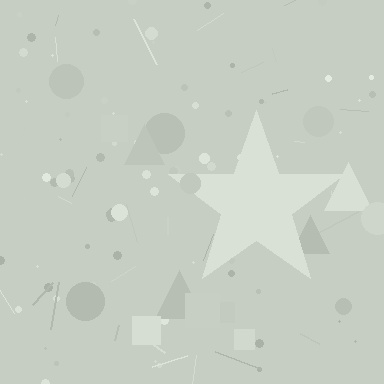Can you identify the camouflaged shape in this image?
The camouflaged shape is a star.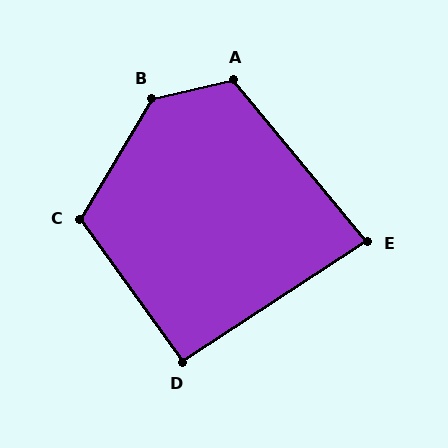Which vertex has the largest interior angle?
B, at approximately 134 degrees.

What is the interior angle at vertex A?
Approximately 117 degrees (obtuse).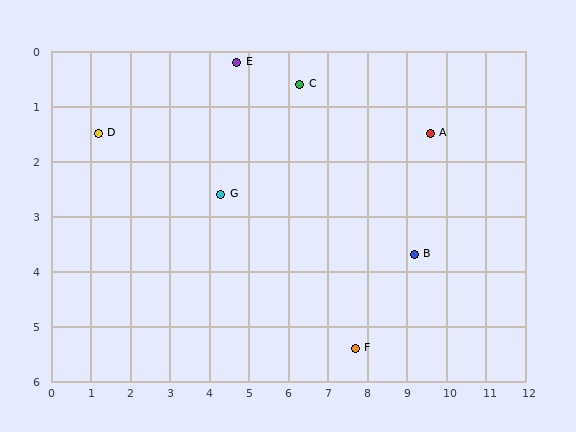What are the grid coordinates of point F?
Point F is at approximately (7.7, 5.4).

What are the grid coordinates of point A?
Point A is at approximately (9.6, 1.5).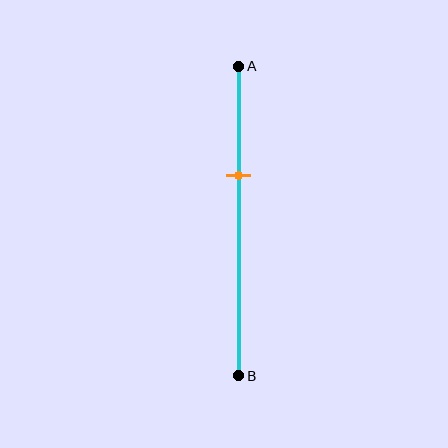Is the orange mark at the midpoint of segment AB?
No, the mark is at about 35% from A, not at the 50% midpoint.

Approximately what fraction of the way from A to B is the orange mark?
The orange mark is approximately 35% of the way from A to B.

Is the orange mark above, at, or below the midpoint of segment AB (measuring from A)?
The orange mark is above the midpoint of segment AB.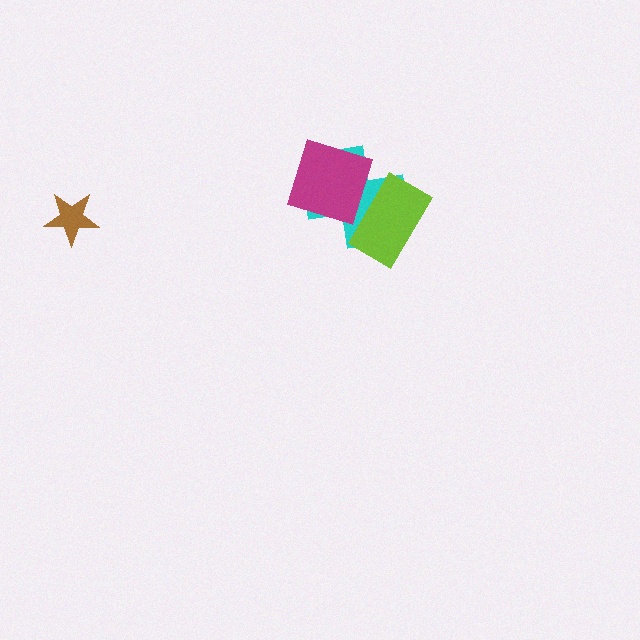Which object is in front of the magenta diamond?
The lime rectangle is in front of the magenta diamond.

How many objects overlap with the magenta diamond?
2 objects overlap with the magenta diamond.